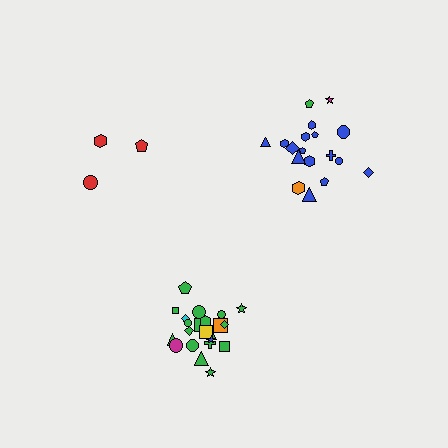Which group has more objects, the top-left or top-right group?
The top-right group.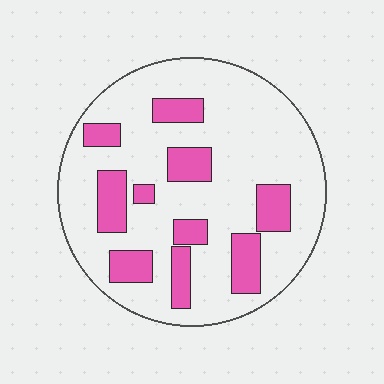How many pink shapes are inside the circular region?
10.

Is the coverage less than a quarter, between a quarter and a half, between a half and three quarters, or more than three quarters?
Less than a quarter.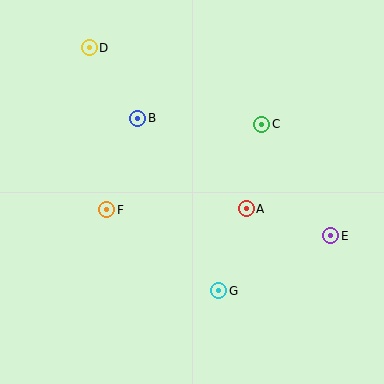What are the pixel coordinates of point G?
Point G is at (219, 291).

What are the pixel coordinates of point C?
Point C is at (262, 124).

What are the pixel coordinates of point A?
Point A is at (246, 209).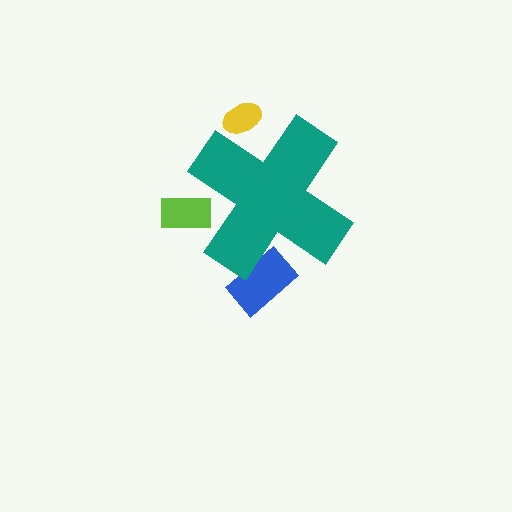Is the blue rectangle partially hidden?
Yes, the blue rectangle is partially hidden behind the teal cross.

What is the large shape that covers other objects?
A teal cross.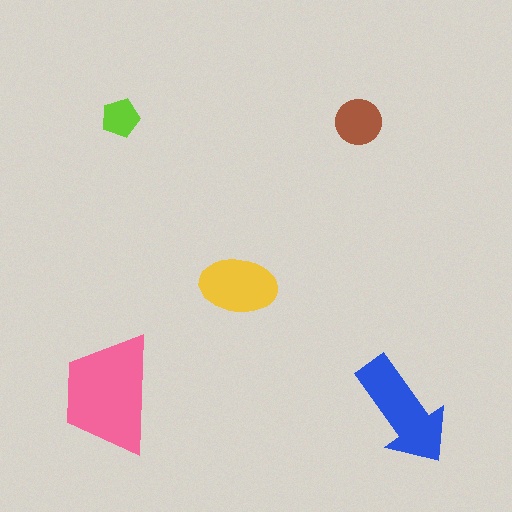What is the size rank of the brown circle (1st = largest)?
4th.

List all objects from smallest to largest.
The lime pentagon, the brown circle, the yellow ellipse, the blue arrow, the pink trapezoid.